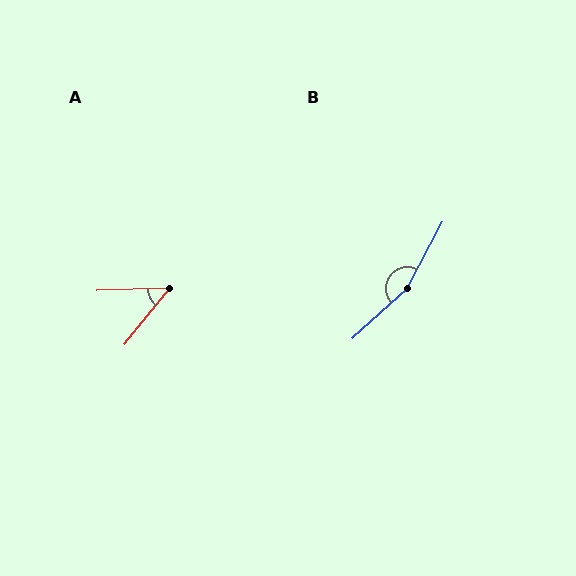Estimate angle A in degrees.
Approximately 49 degrees.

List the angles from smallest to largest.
A (49°), B (160°).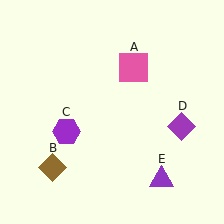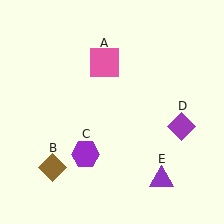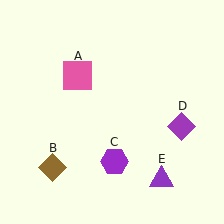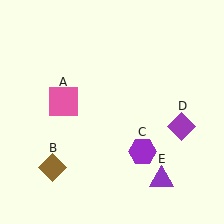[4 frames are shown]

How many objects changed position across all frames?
2 objects changed position: pink square (object A), purple hexagon (object C).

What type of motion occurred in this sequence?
The pink square (object A), purple hexagon (object C) rotated counterclockwise around the center of the scene.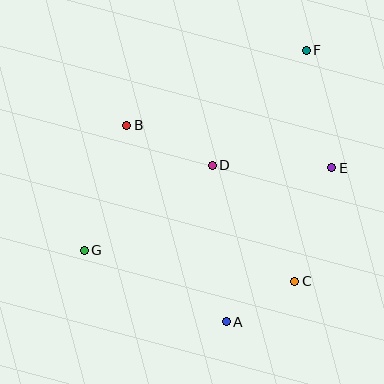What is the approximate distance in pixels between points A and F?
The distance between A and F is approximately 283 pixels.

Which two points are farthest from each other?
Points F and G are farthest from each other.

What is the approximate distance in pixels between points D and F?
The distance between D and F is approximately 149 pixels.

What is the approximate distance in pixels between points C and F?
The distance between C and F is approximately 231 pixels.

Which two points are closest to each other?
Points A and C are closest to each other.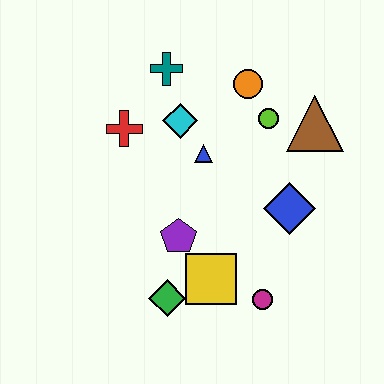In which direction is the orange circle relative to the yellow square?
The orange circle is above the yellow square.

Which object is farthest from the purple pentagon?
The brown triangle is farthest from the purple pentagon.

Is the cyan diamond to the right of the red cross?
Yes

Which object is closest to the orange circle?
The lime circle is closest to the orange circle.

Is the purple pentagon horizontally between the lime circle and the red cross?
Yes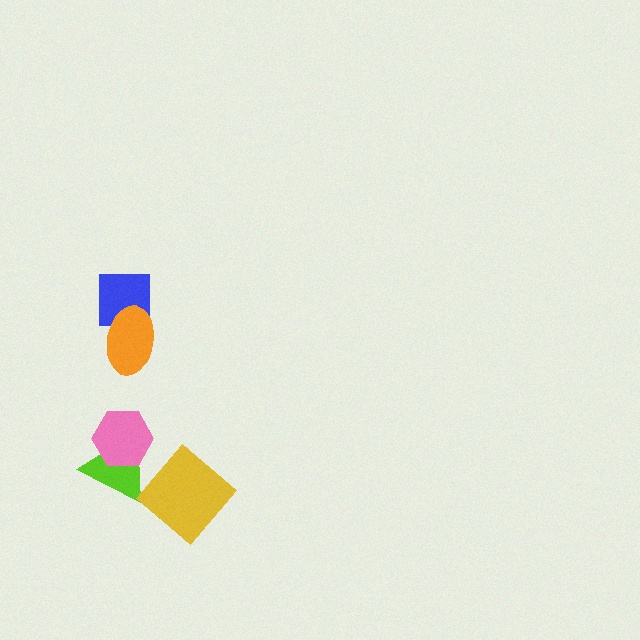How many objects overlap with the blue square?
1 object overlaps with the blue square.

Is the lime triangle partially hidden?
Yes, it is partially covered by another shape.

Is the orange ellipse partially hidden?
No, no other shape covers it.